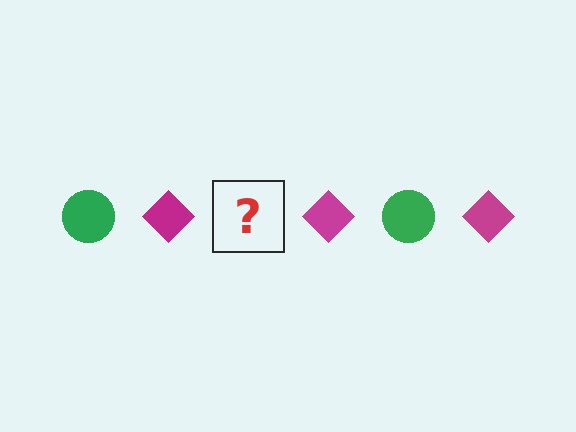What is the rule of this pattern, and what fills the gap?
The rule is that the pattern alternates between green circle and magenta diamond. The gap should be filled with a green circle.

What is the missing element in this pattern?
The missing element is a green circle.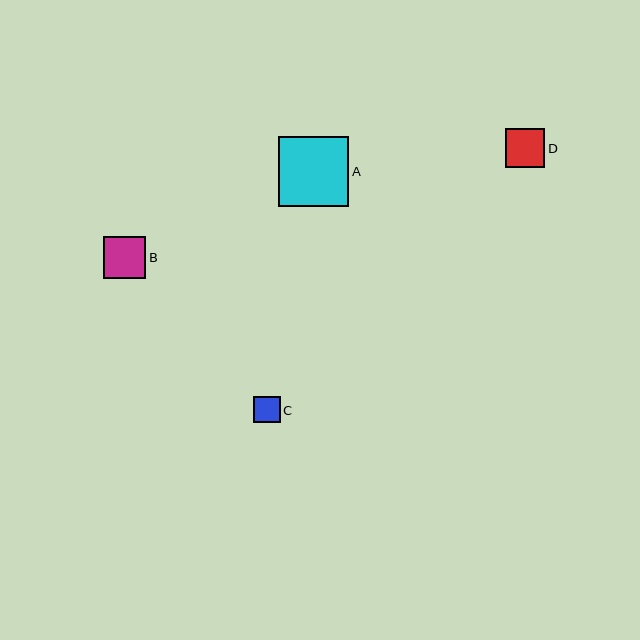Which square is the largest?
Square A is the largest with a size of approximately 70 pixels.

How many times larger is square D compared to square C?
Square D is approximately 1.5 times the size of square C.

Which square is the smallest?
Square C is the smallest with a size of approximately 27 pixels.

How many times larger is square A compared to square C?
Square A is approximately 2.6 times the size of square C.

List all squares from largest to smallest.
From largest to smallest: A, B, D, C.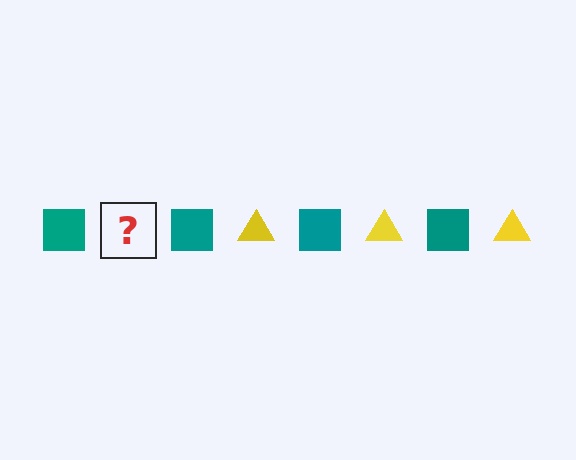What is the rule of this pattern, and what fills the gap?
The rule is that the pattern alternates between teal square and yellow triangle. The gap should be filled with a yellow triangle.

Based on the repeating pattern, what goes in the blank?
The blank should be a yellow triangle.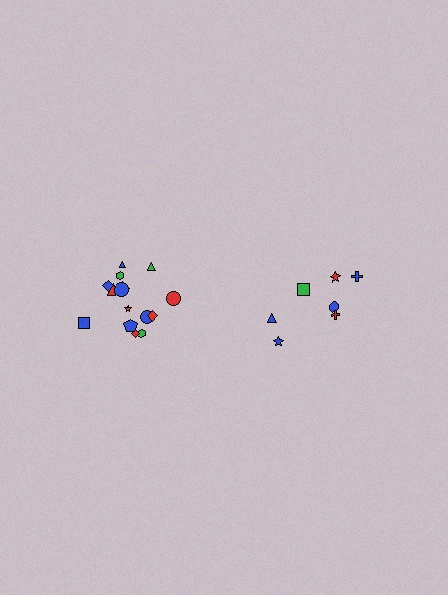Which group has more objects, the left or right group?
The left group.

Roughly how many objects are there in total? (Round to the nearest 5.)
Roughly 20 objects in total.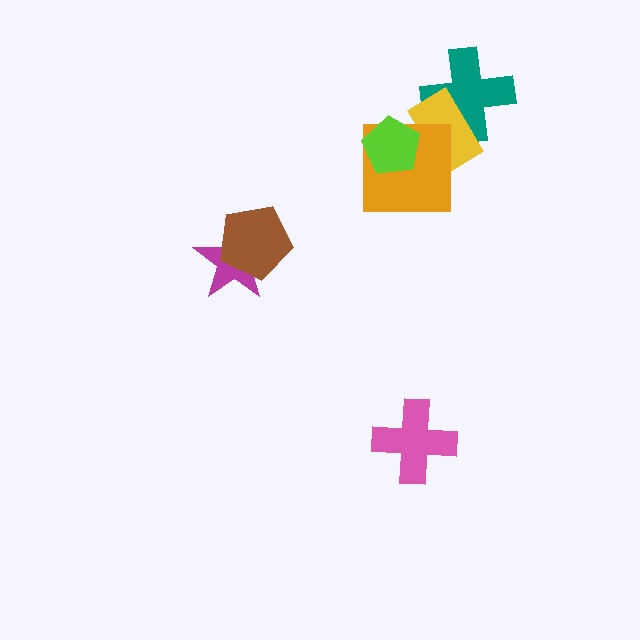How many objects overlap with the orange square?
2 objects overlap with the orange square.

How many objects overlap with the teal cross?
1 object overlaps with the teal cross.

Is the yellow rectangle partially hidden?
Yes, it is partially covered by another shape.